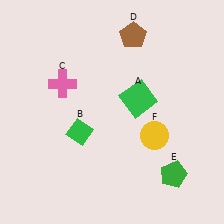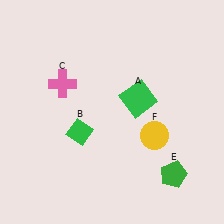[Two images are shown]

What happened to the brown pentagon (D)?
The brown pentagon (D) was removed in Image 2. It was in the top-right area of Image 1.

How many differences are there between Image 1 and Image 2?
There is 1 difference between the two images.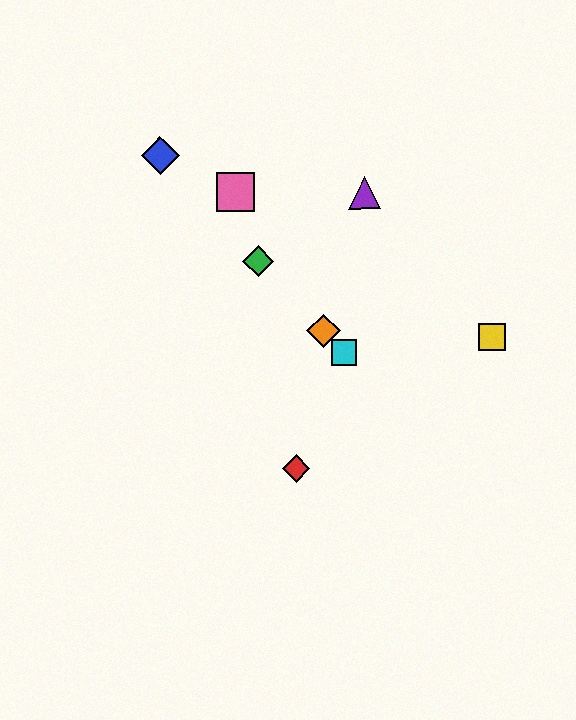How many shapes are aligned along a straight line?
4 shapes (the blue diamond, the green diamond, the orange diamond, the cyan square) are aligned along a straight line.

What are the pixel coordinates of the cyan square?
The cyan square is at (344, 352).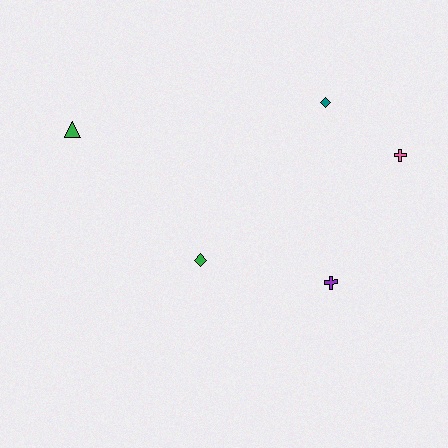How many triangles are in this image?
There is 1 triangle.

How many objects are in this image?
There are 5 objects.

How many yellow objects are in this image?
There are no yellow objects.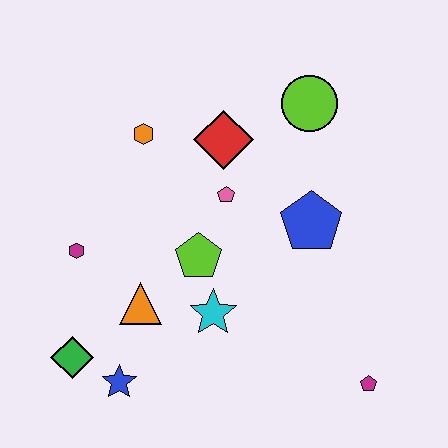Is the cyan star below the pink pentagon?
Yes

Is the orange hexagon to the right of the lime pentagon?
No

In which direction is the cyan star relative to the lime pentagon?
The cyan star is below the lime pentagon.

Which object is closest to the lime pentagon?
The cyan star is closest to the lime pentagon.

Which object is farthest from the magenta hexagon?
The magenta pentagon is farthest from the magenta hexagon.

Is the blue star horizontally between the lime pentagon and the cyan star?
No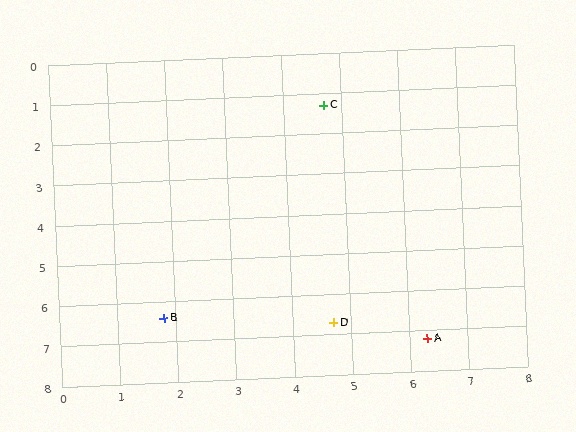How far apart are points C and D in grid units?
Points C and D are about 5.4 grid units apart.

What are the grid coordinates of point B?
Point B is at approximately (1.8, 6.4).